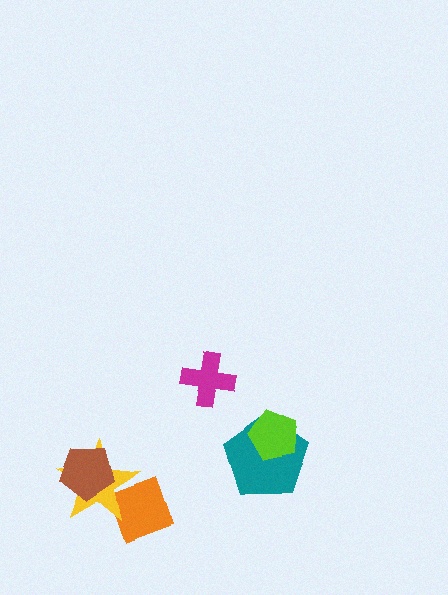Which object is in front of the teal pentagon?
The lime pentagon is in front of the teal pentagon.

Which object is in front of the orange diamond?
The yellow star is in front of the orange diamond.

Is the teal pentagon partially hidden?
Yes, it is partially covered by another shape.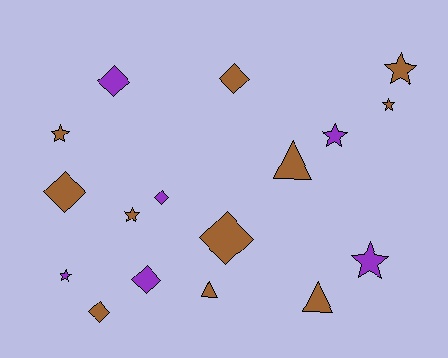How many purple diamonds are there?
There are 3 purple diamonds.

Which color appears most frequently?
Brown, with 11 objects.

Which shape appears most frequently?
Diamond, with 7 objects.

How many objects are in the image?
There are 17 objects.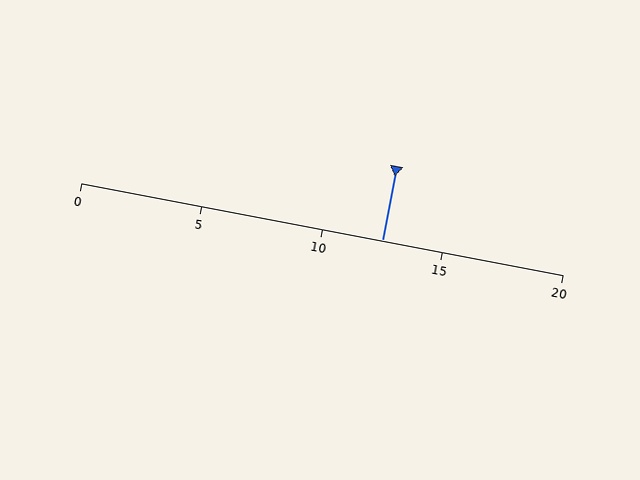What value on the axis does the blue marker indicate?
The marker indicates approximately 12.5.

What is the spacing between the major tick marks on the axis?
The major ticks are spaced 5 apart.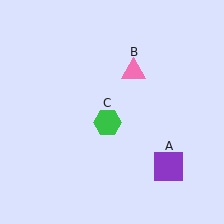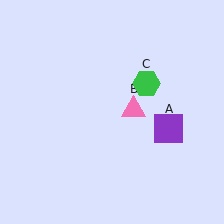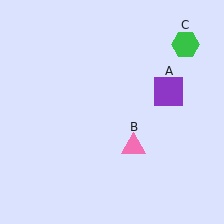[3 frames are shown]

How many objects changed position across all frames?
3 objects changed position: purple square (object A), pink triangle (object B), green hexagon (object C).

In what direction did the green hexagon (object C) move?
The green hexagon (object C) moved up and to the right.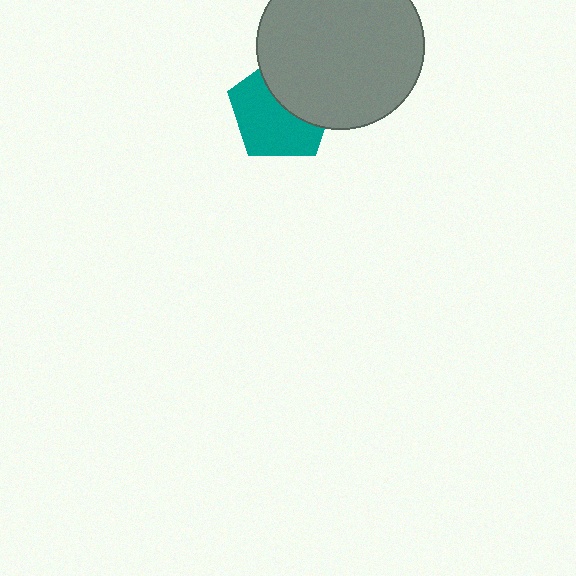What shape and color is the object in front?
The object in front is a gray circle.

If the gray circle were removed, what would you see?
You would see the complete teal pentagon.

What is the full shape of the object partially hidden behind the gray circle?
The partially hidden object is a teal pentagon.